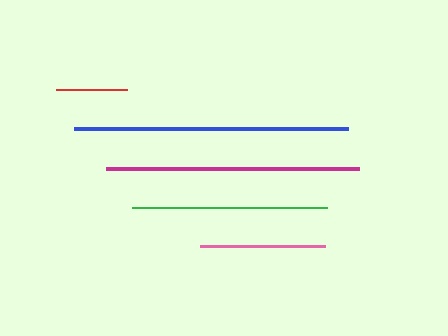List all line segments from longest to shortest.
From longest to shortest: blue, magenta, green, pink, red.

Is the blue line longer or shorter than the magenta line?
The blue line is longer than the magenta line.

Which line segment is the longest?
The blue line is the longest at approximately 274 pixels.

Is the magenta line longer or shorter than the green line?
The magenta line is longer than the green line.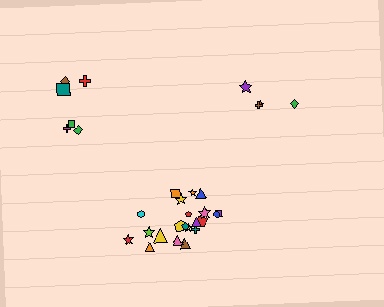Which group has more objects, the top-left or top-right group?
The top-left group.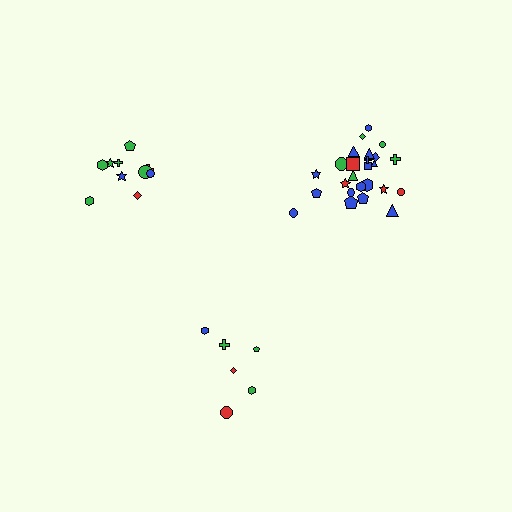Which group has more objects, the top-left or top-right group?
The top-right group.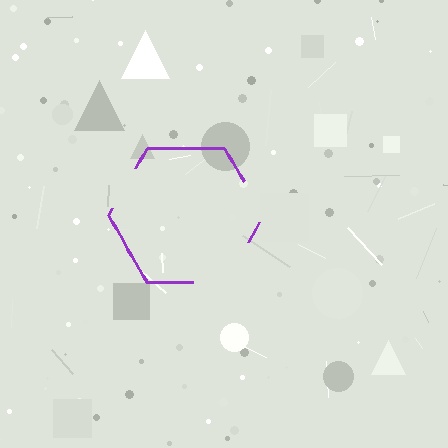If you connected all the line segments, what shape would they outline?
They would outline a hexagon.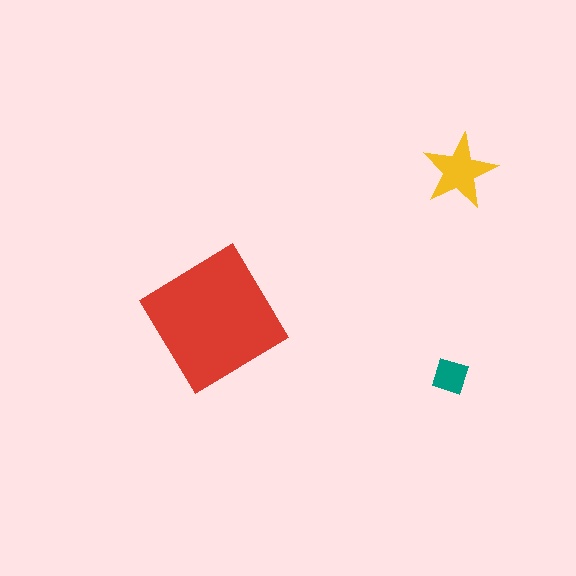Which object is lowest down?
The teal diamond is bottommost.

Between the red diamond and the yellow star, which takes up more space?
The red diamond.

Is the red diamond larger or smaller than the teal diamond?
Larger.